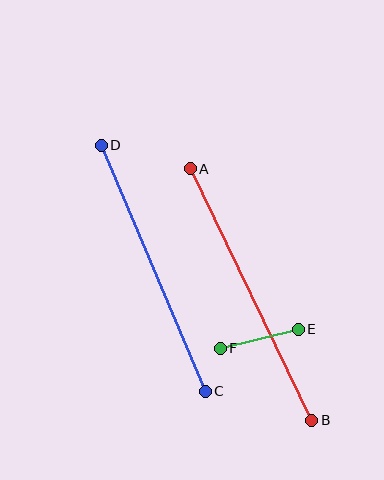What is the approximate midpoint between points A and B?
The midpoint is at approximately (251, 294) pixels.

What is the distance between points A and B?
The distance is approximately 279 pixels.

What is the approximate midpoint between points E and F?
The midpoint is at approximately (259, 339) pixels.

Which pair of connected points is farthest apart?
Points A and B are farthest apart.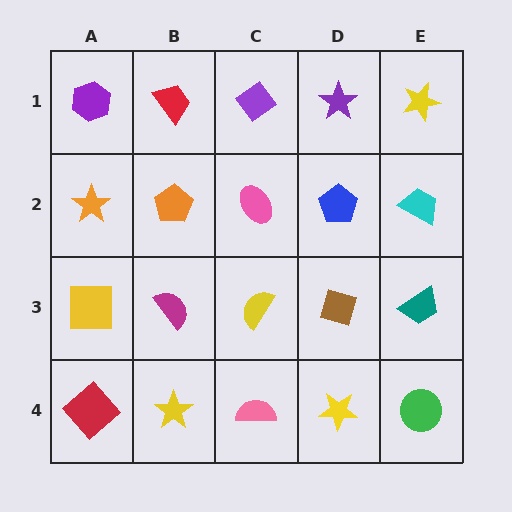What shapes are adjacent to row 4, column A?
A yellow square (row 3, column A), a yellow star (row 4, column B).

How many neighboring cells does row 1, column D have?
3.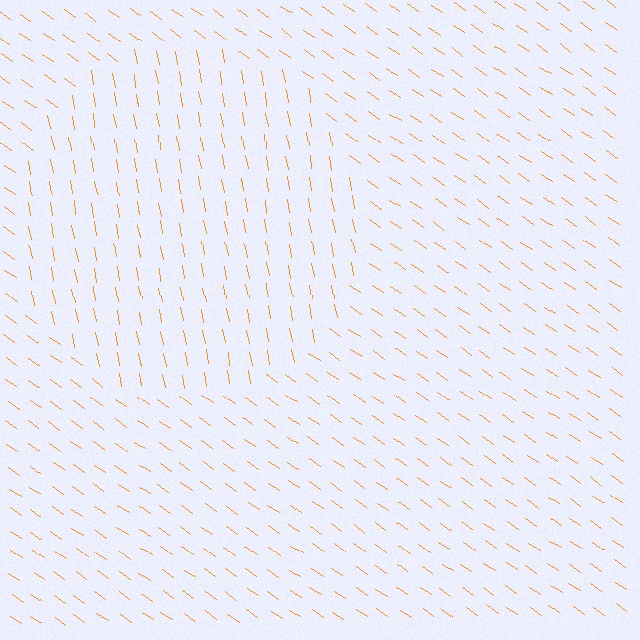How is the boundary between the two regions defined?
The boundary is defined purely by a change in line orientation (approximately 45 degrees difference). All lines are the same color and thickness.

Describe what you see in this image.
The image is filled with small orange line segments. A circle region in the image has lines oriented differently from the surrounding lines, creating a visible texture boundary.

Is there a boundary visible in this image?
Yes, there is a texture boundary formed by a change in line orientation.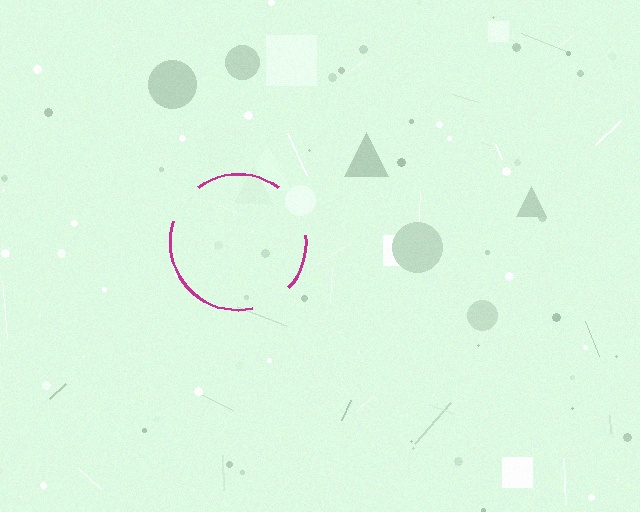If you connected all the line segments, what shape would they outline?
They would outline a circle.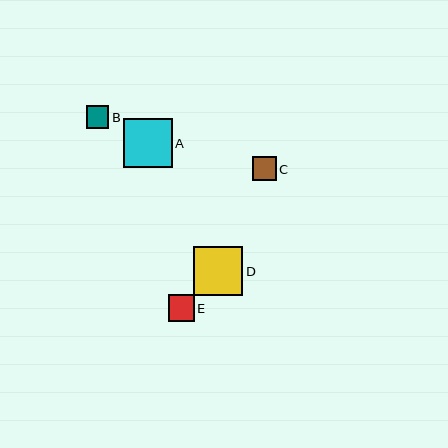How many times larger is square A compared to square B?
Square A is approximately 2.2 times the size of square B.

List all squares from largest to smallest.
From largest to smallest: A, D, E, C, B.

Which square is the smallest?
Square B is the smallest with a size of approximately 22 pixels.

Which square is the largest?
Square A is the largest with a size of approximately 49 pixels.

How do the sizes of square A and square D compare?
Square A and square D are approximately the same size.